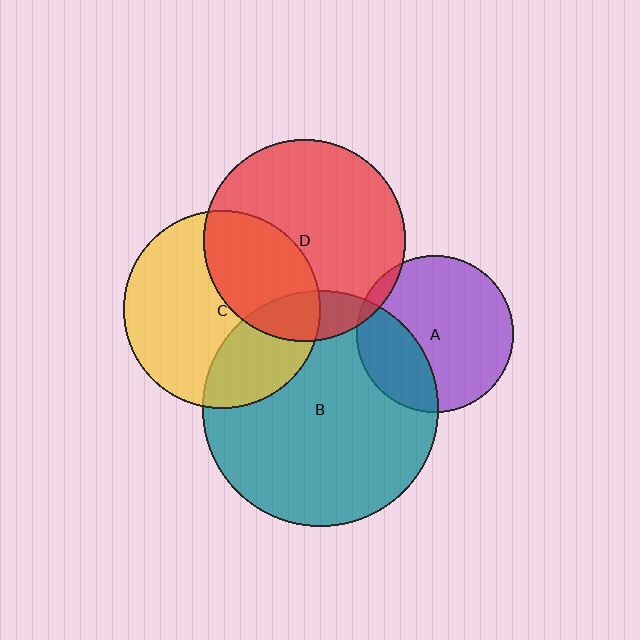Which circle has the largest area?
Circle B (teal).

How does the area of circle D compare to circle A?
Approximately 1.7 times.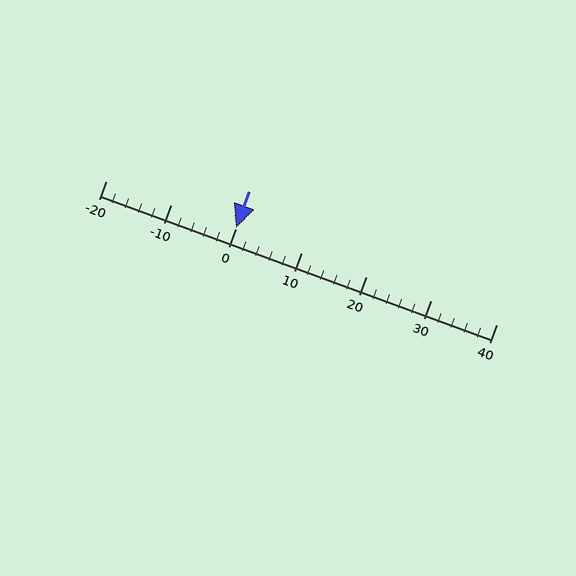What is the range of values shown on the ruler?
The ruler shows values from -20 to 40.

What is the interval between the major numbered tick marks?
The major tick marks are spaced 10 units apart.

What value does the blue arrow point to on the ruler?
The blue arrow points to approximately 0.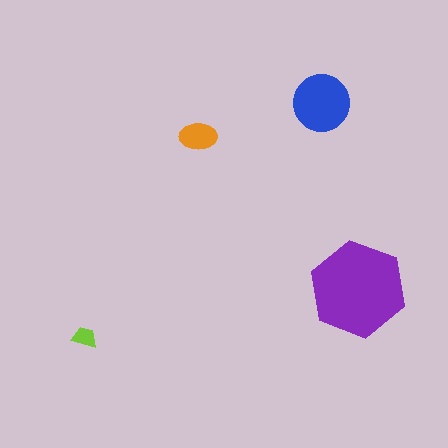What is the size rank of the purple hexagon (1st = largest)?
1st.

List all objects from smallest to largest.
The lime trapezoid, the orange ellipse, the blue circle, the purple hexagon.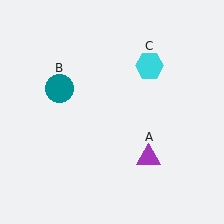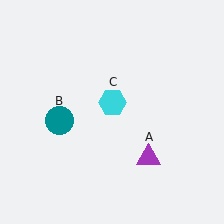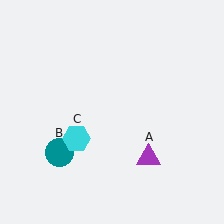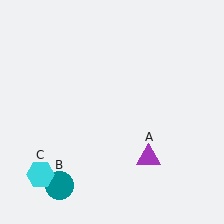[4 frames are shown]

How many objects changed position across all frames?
2 objects changed position: teal circle (object B), cyan hexagon (object C).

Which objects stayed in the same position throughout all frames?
Purple triangle (object A) remained stationary.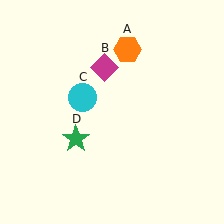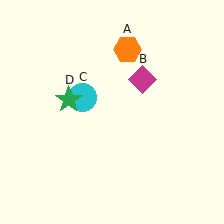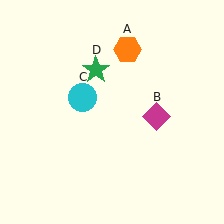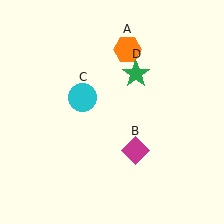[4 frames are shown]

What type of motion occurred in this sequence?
The magenta diamond (object B), green star (object D) rotated clockwise around the center of the scene.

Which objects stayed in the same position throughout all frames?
Orange hexagon (object A) and cyan circle (object C) remained stationary.